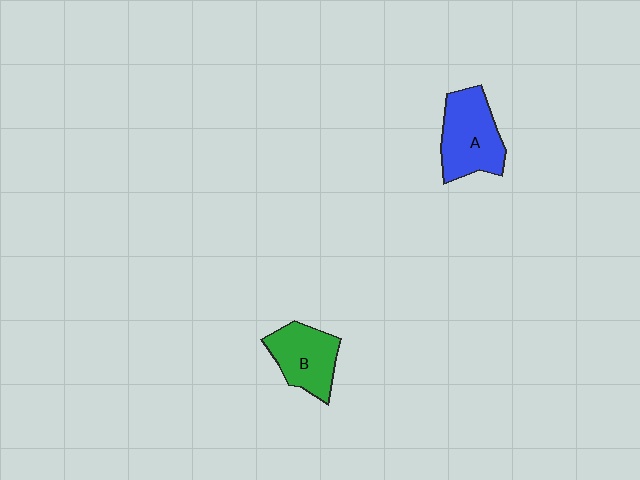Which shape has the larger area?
Shape A (blue).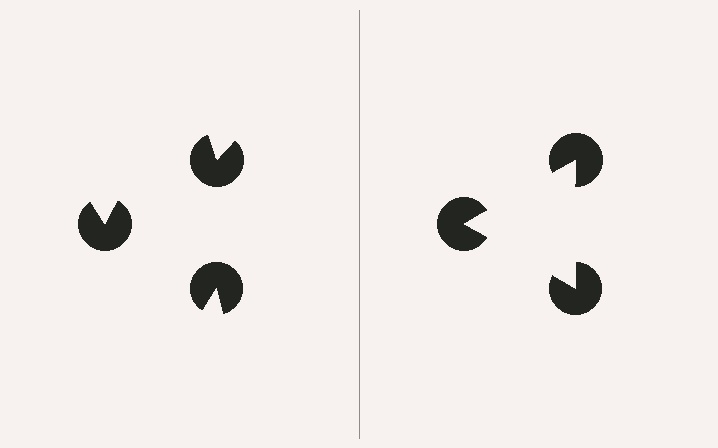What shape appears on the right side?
An illusory triangle.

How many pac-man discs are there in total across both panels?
6 — 3 on each side.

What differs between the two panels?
The pac-man discs are positioned identically on both sides; only the wedge orientations differ. On the right they align to a triangle; on the left they are misaligned.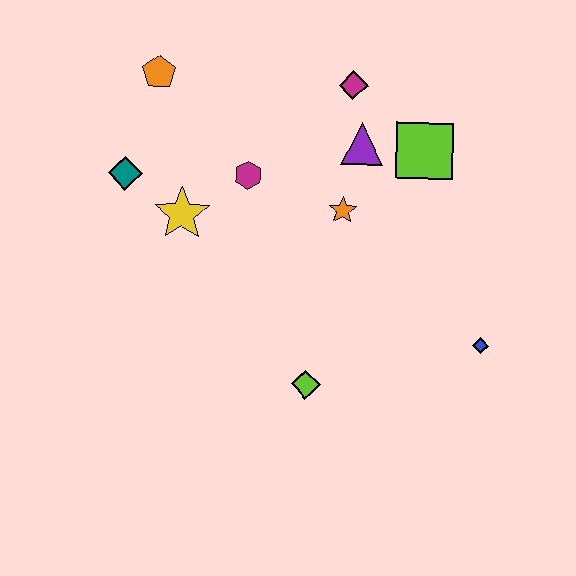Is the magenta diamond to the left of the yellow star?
No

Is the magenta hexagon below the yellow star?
No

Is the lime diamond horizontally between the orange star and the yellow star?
Yes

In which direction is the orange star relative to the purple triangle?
The orange star is below the purple triangle.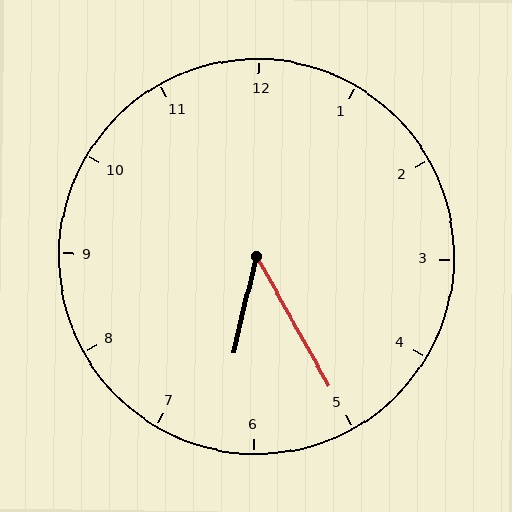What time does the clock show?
6:25.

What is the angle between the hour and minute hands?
Approximately 42 degrees.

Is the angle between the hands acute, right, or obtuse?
It is acute.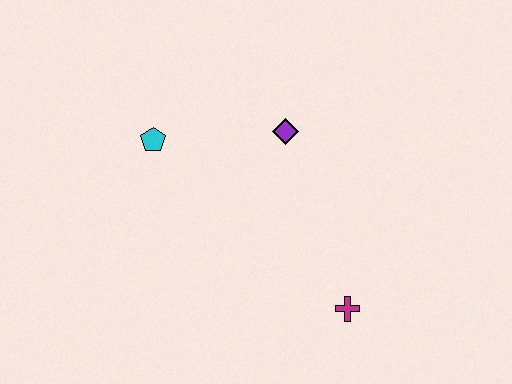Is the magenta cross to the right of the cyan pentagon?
Yes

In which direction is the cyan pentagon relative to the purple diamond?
The cyan pentagon is to the left of the purple diamond.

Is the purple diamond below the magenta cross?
No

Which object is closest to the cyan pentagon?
The purple diamond is closest to the cyan pentagon.